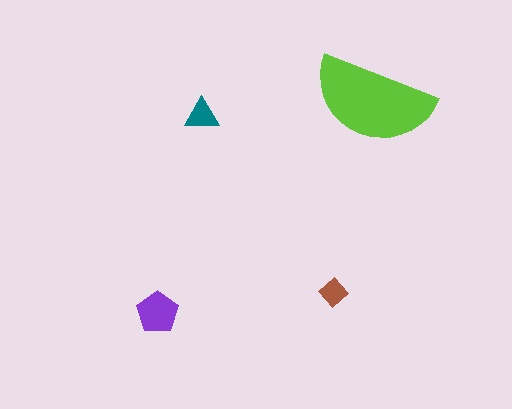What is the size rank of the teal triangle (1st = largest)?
3rd.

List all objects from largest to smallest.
The lime semicircle, the purple pentagon, the teal triangle, the brown diamond.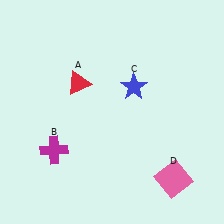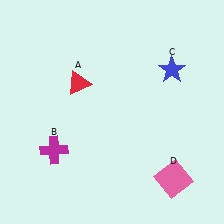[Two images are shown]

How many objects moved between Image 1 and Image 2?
1 object moved between the two images.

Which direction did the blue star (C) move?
The blue star (C) moved right.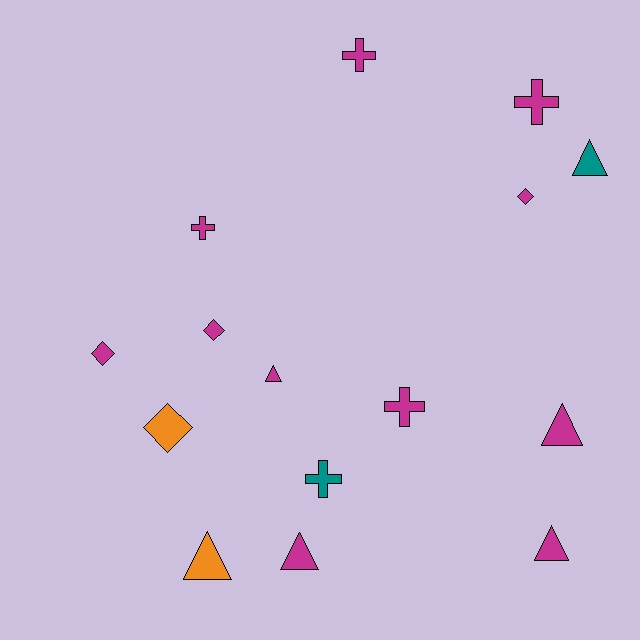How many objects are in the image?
There are 15 objects.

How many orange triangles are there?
There is 1 orange triangle.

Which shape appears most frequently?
Triangle, with 6 objects.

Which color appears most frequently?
Magenta, with 11 objects.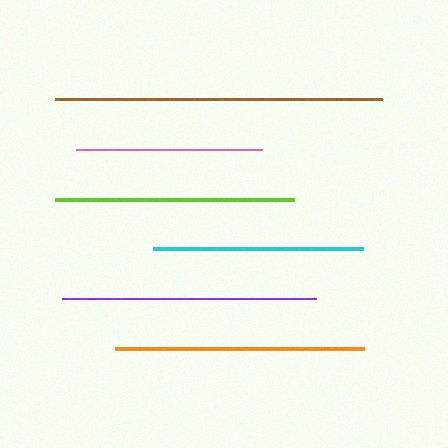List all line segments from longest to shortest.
From longest to shortest: brown, purple, orange, lime, cyan, pink.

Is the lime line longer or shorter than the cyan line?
The lime line is longer than the cyan line.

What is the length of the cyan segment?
The cyan segment is approximately 210 pixels long.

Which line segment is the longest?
The brown line is the longest at approximately 327 pixels.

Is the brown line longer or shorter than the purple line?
The brown line is longer than the purple line.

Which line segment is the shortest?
The pink line is the shortest at approximately 186 pixels.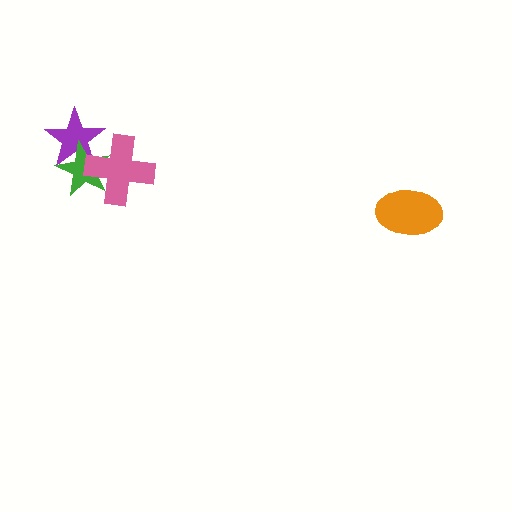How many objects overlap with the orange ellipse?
0 objects overlap with the orange ellipse.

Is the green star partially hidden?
Yes, it is partially covered by another shape.